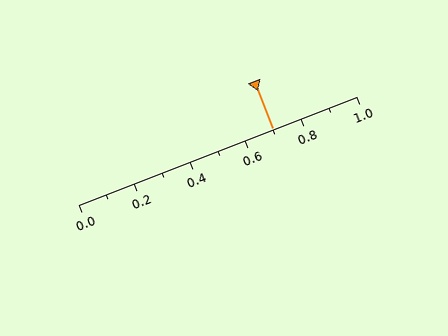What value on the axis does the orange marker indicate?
The marker indicates approximately 0.7.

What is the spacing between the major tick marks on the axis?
The major ticks are spaced 0.2 apart.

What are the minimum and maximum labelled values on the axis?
The axis runs from 0.0 to 1.0.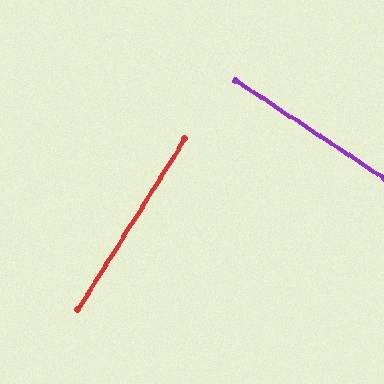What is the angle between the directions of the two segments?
Approximately 89 degrees.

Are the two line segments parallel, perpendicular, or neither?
Perpendicular — they meet at approximately 89°.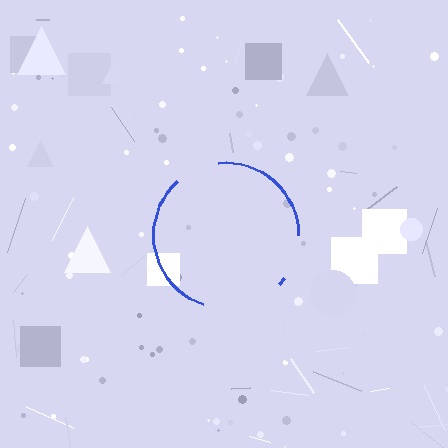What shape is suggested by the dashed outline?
The dashed outline suggests a circle.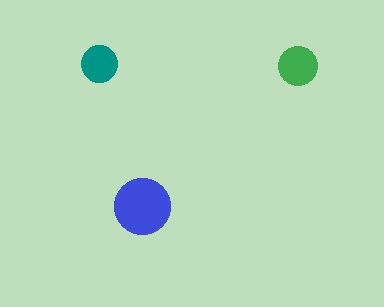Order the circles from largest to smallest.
the blue one, the green one, the teal one.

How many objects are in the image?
There are 3 objects in the image.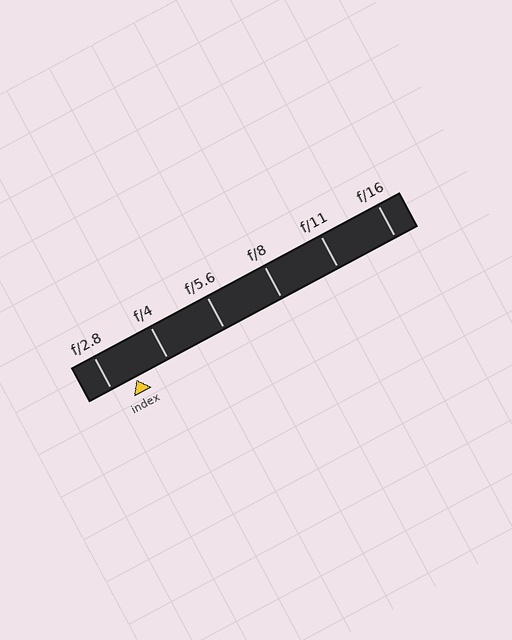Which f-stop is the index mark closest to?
The index mark is closest to f/2.8.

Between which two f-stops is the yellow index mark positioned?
The index mark is between f/2.8 and f/4.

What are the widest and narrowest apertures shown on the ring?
The widest aperture shown is f/2.8 and the narrowest is f/16.